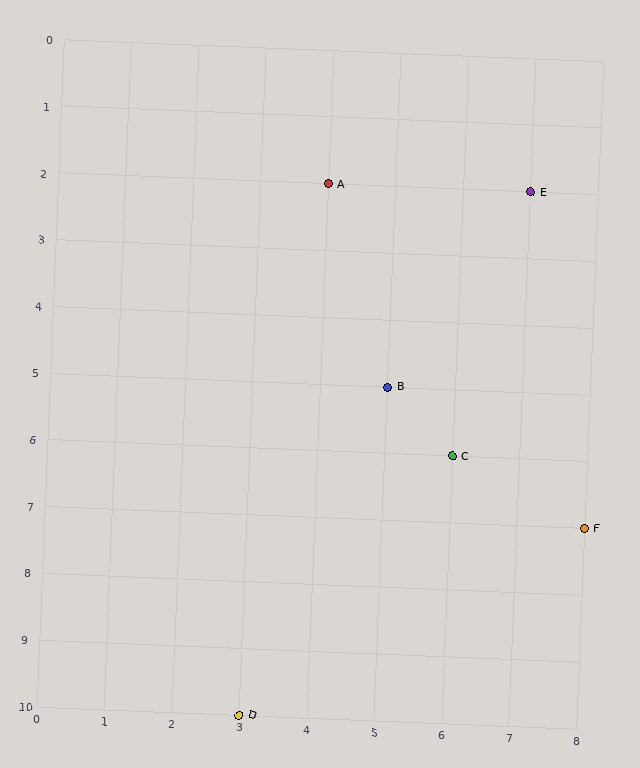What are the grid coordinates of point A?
Point A is at grid coordinates (4, 2).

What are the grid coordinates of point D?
Point D is at grid coordinates (3, 10).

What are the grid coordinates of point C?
Point C is at grid coordinates (6, 6).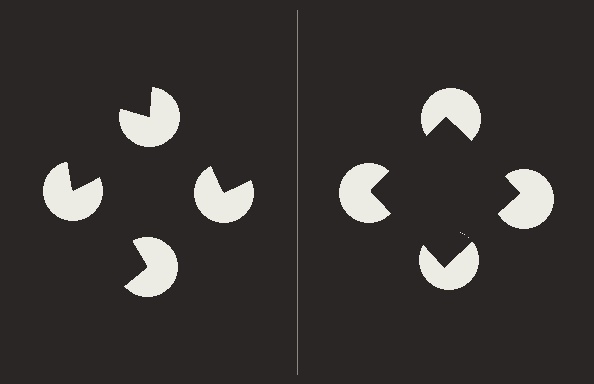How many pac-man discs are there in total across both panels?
8 — 4 on each side.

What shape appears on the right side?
An illusory square.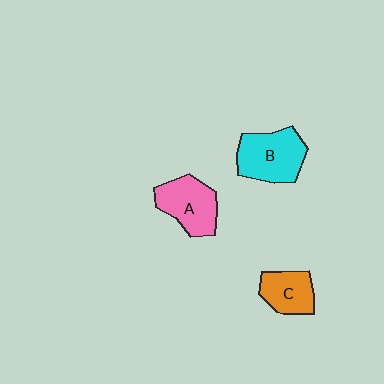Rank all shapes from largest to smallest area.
From largest to smallest: B (cyan), A (pink), C (orange).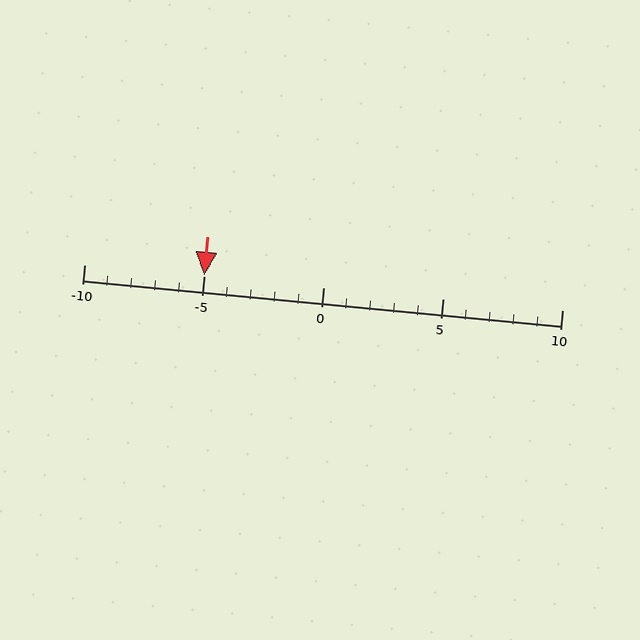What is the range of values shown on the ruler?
The ruler shows values from -10 to 10.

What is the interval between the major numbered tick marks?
The major tick marks are spaced 5 units apart.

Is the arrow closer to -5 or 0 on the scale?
The arrow is closer to -5.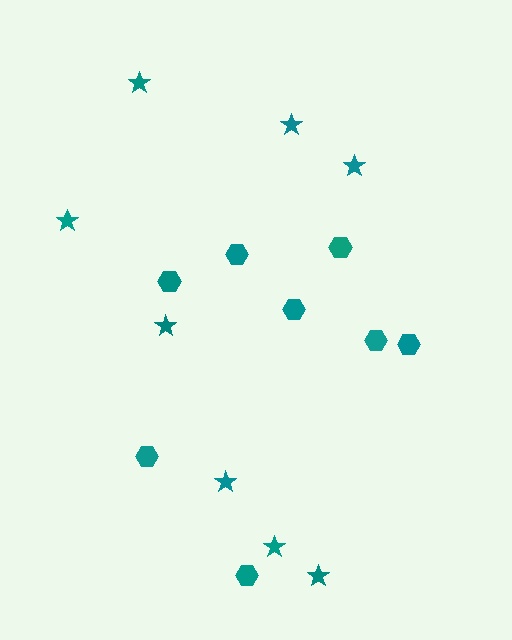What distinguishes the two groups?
There are 2 groups: one group of stars (8) and one group of hexagons (8).